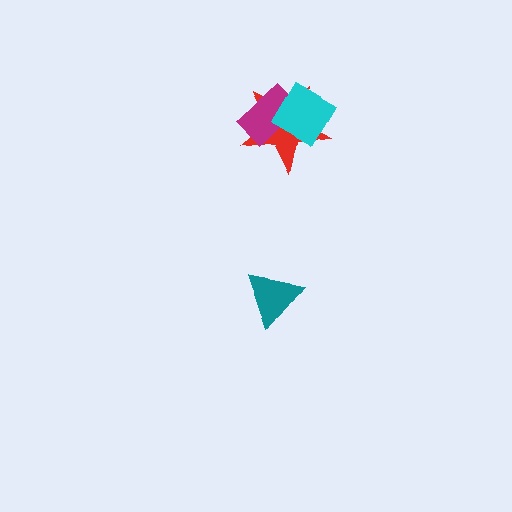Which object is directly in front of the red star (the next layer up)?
The magenta rectangle is directly in front of the red star.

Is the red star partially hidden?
Yes, it is partially covered by another shape.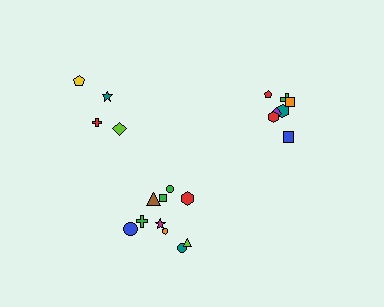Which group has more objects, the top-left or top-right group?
The top-right group.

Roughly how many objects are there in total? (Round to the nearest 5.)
Roughly 20 objects in total.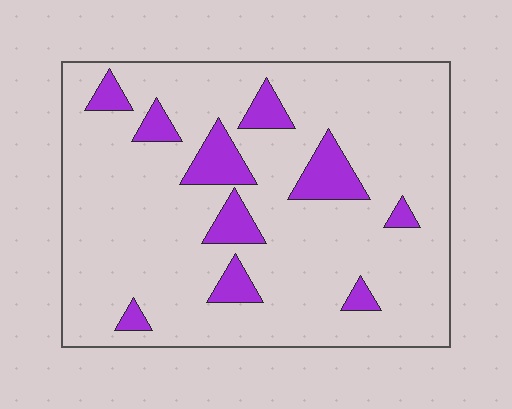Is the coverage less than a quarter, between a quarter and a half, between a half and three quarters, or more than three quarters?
Less than a quarter.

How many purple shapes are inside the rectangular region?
10.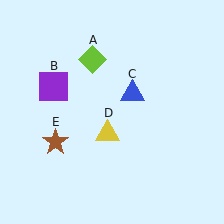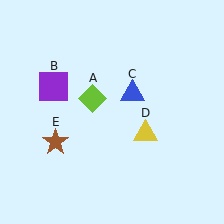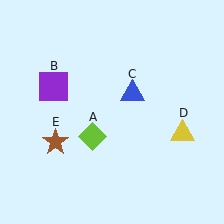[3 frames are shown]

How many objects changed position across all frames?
2 objects changed position: lime diamond (object A), yellow triangle (object D).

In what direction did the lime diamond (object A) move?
The lime diamond (object A) moved down.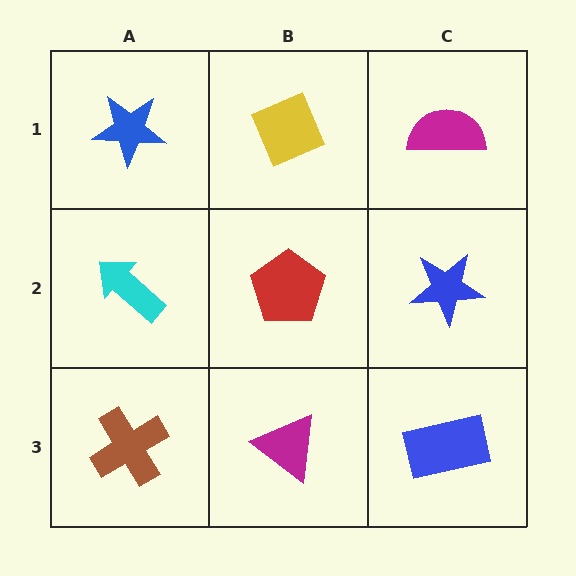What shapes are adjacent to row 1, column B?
A red pentagon (row 2, column B), a blue star (row 1, column A), a magenta semicircle (row 1, column C).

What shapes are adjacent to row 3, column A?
A cyan arrow (row 2, column A), a magenta triangle (row 3, column B).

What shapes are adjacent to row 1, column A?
A cyan arrow (row 2, column A), a yellow diamond (row 1, column B).